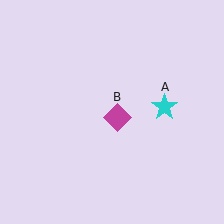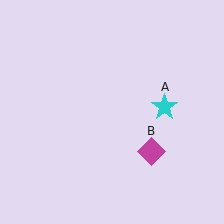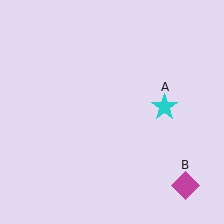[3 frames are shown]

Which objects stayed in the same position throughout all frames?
Cyan star (object A) remained stationary.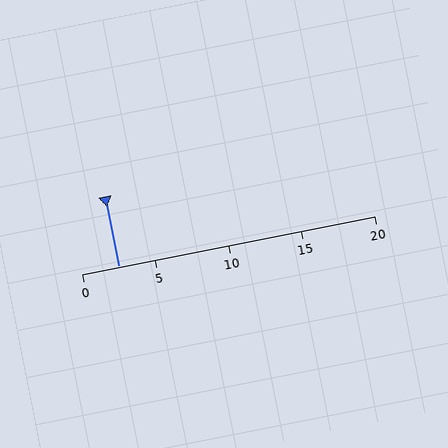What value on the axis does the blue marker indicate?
The marker indicates approximately 2.5.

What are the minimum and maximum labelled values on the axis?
The axis runs from 0 to 20.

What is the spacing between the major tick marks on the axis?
The major ticks are spaced 5 apart.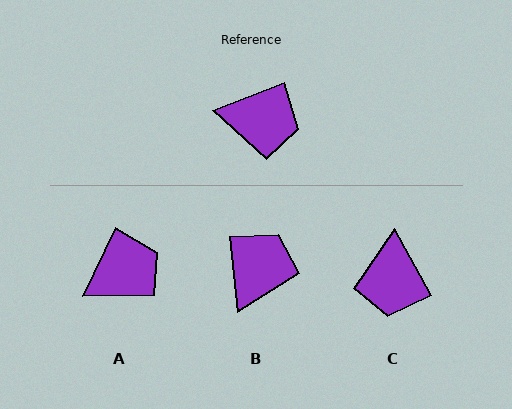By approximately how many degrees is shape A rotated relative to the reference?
Approximately 43 degrees counter-clockwise.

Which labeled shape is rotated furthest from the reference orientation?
C, about 82 degrees away.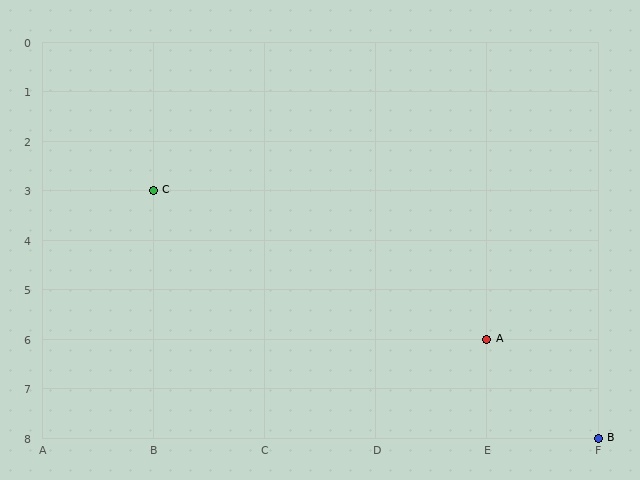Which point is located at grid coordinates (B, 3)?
Point C is at (B, 3).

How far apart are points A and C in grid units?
Points A and C are 3 columns and 3 rows apart (about 4.2 grid units diagonally).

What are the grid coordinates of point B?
Point B is at grid coordinates (F, 8).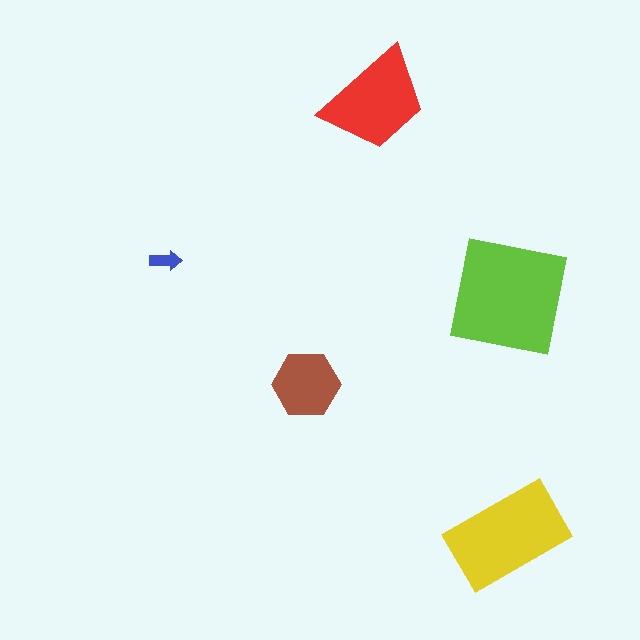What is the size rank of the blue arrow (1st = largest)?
5th.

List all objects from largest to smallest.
The lime square, the yellow rectangle, the red trapezoid, the brown hexagon, the blue arrow.